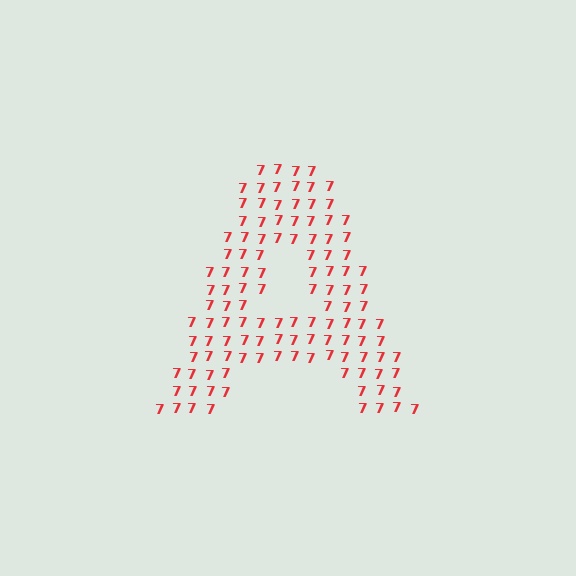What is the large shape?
The large shape is the letter A.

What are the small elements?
The small elements are digit 7's.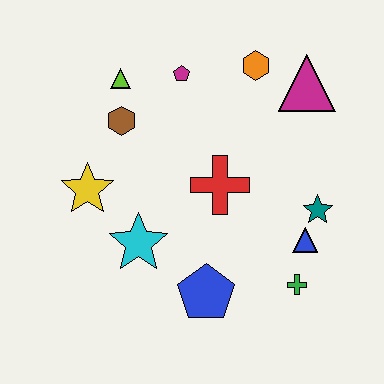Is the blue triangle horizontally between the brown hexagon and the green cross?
No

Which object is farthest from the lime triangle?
The green cross is farthest from the lime triangle.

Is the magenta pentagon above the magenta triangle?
Yes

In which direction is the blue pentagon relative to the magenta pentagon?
The blue pentagon is below the magenta pentagon.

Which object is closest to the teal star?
The blue triangle is closest to the teal star.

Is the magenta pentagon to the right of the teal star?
No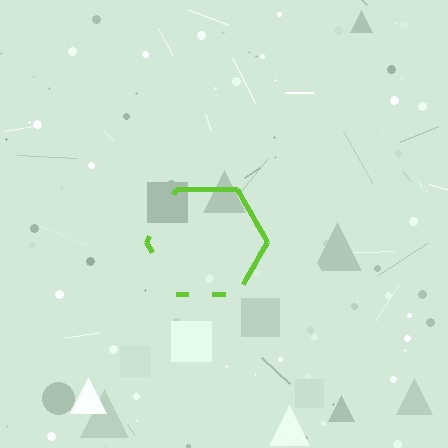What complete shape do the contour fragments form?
The contour fragments form a hexagon.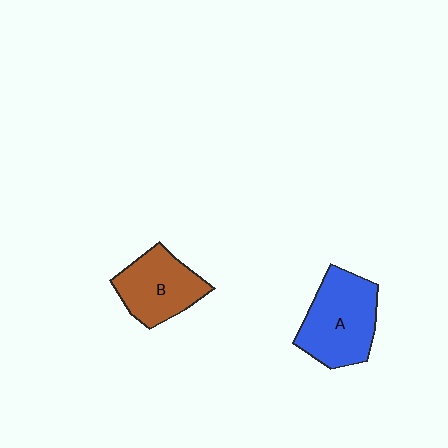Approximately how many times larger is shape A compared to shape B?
Approximately 1.2 times.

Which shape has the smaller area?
Shape B (brown).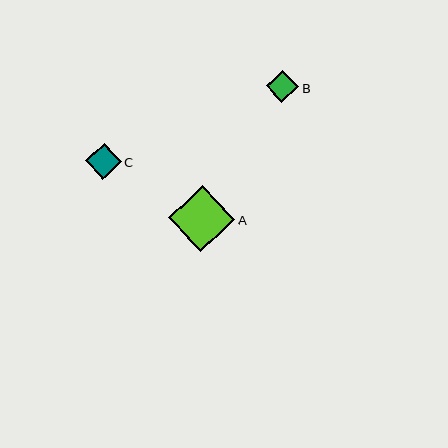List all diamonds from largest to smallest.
From largest to smallest: A, C, B.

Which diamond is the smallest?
Diamond B is the smallest with a size of approximately 33 pixels.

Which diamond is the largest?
Diamond A is the largest with a size of approximately 66 pixels.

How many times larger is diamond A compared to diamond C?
Diamond A is approximately 1.8 times the size of diamond C.